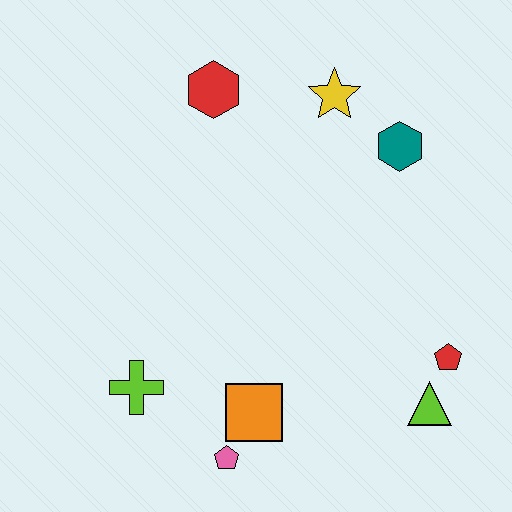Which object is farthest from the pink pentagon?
The yellow star is farthest from the pink pentagon.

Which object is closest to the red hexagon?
The yellow star is closest to the red hexagon.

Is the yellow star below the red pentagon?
No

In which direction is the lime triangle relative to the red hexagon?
The lime triangle is below the red hexagon.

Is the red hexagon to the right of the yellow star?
No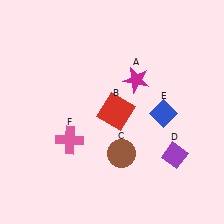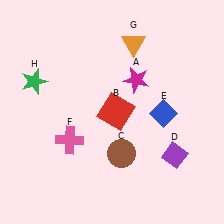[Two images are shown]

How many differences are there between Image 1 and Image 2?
There are 2 differences between the two images.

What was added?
An orange triangle (G), a green star (H) were added in Image 2.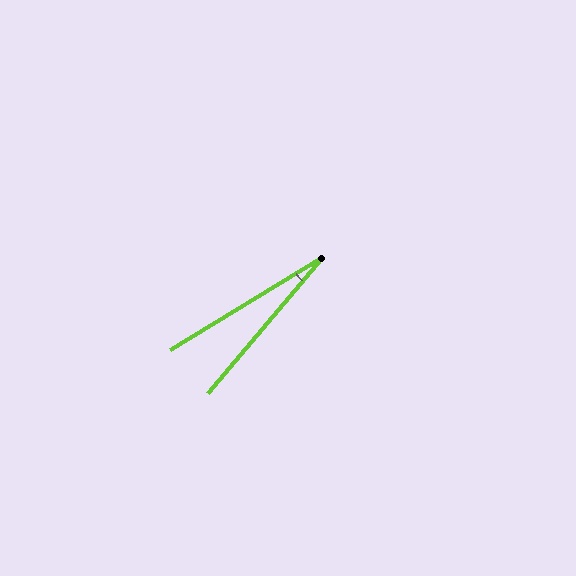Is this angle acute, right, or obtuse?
It is acute.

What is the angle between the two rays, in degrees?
Approximately 18 degrees.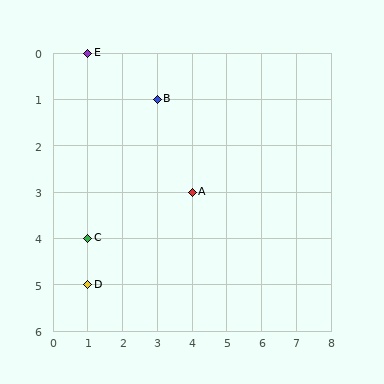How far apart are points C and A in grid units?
Points C and A are 3 columns and 1 row apart (about 3.2 grid units diagonally).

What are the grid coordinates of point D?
Point D is at grid coordinates (1, 5).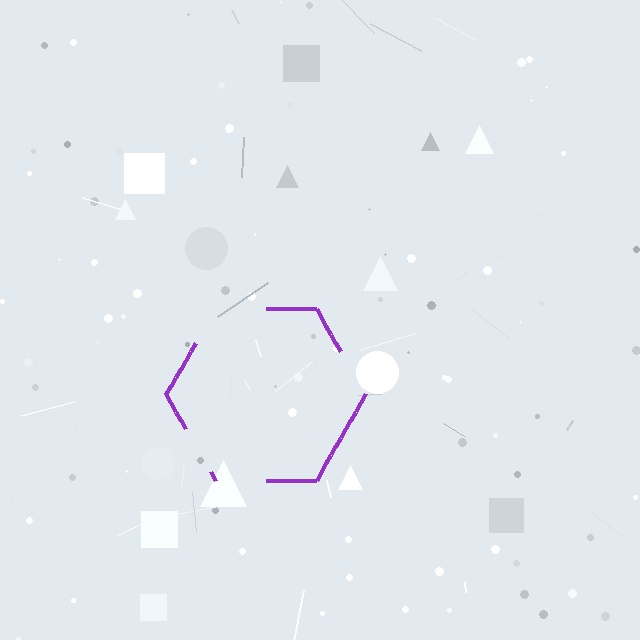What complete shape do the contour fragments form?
The contour fragments form a hexagon.